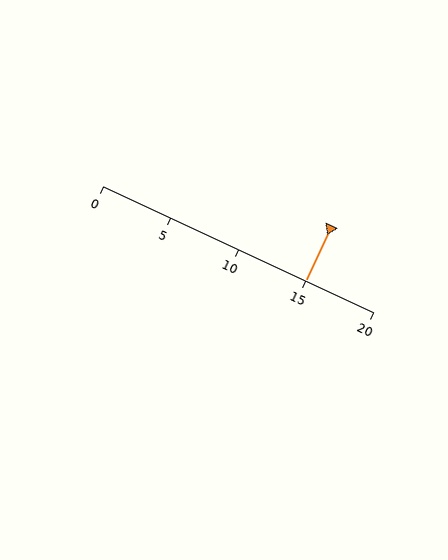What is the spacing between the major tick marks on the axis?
The major ticks are spaced 5 apart.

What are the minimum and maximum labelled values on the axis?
The axis runs from 0 to 20.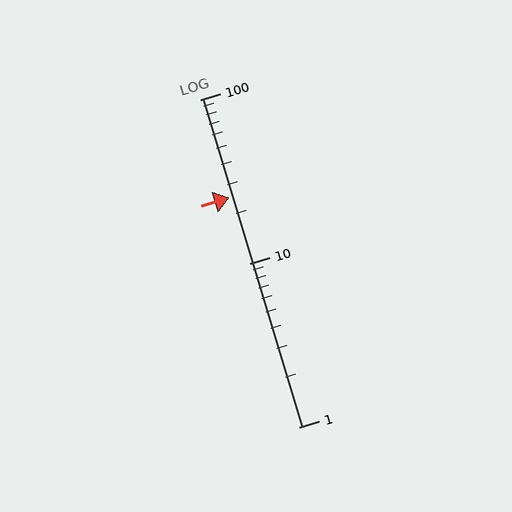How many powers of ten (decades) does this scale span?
The scale spans 2 decades, from 1 to 100.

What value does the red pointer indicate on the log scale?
The pointer indicates approximately 25.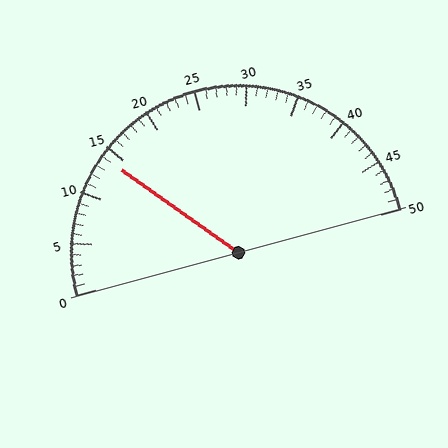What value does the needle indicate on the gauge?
The needle indicates approximately 14.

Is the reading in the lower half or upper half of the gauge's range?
The reading is in the lower half of the range (0 to 50).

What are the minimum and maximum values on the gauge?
The gauge ranges from 0 to 50.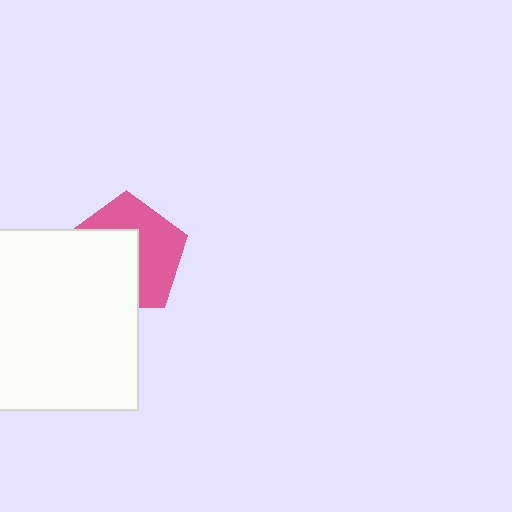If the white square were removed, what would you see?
You would see the complete pink pentagon.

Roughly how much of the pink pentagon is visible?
About half of it is visible (roughly 50%).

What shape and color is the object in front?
The object in front is a white square.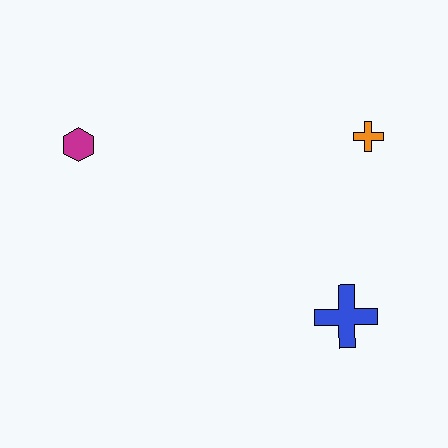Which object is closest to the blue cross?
The orange cross is closest to the blue cross.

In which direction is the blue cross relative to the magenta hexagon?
The blue cross is to the right of the magenta hexagon.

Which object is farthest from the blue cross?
The magenta hexagon is farthest from the blue cross.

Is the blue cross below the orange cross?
Yes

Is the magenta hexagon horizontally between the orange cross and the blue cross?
No